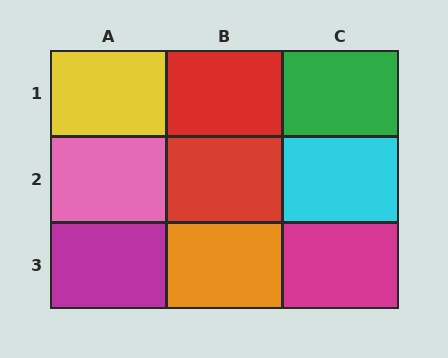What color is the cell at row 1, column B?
Red.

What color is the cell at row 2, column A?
Pink.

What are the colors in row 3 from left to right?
Magenta, orange, magenta.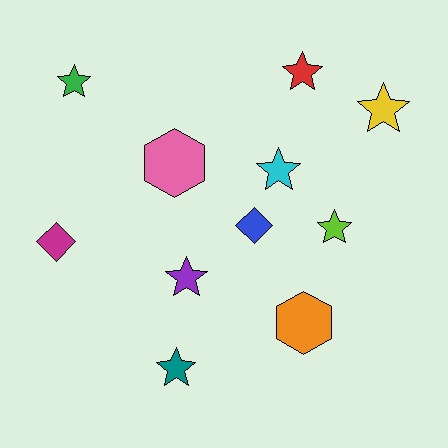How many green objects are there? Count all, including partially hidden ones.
There is 1 green object.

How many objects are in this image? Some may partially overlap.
There are 11 objects.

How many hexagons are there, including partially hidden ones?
There are 2 hexagons.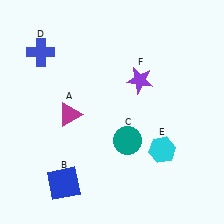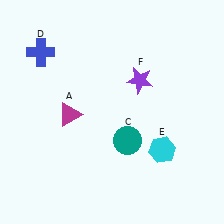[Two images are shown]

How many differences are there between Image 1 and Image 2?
There is 1 difference between the two images.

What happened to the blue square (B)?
The blue square (B) was removed in Image 2. It was in the bottom-left area of Image 1.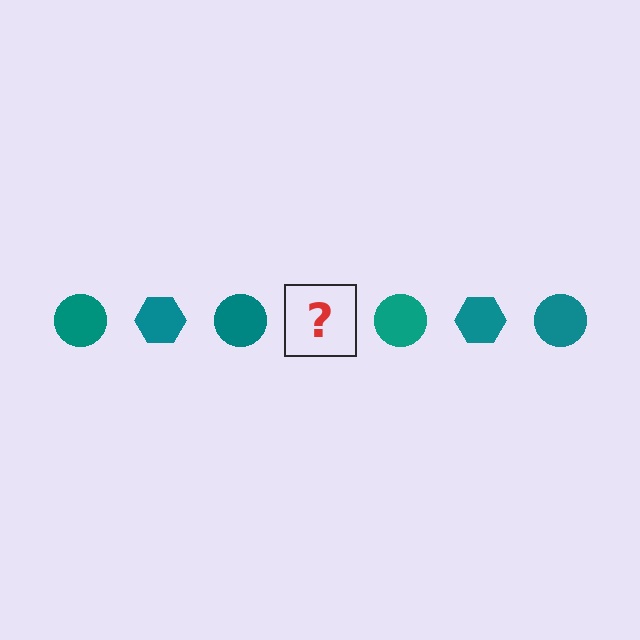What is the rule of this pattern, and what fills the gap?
The rule is that the pattern cycles through circle, hexagon shapes in teal. The gap should be filled with a teal hexagon.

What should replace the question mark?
The question mark should be replaced with a teal hexagon.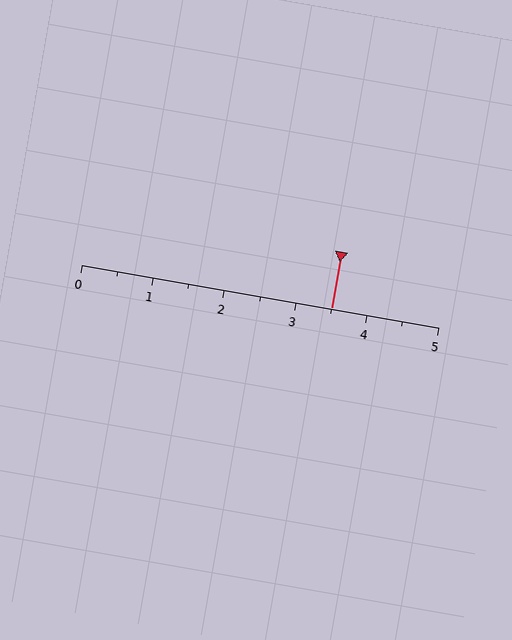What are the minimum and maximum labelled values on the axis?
The axis runs from 0 to 5.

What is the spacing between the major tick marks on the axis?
The major ticks are spaced 1 apart.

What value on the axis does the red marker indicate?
The marker indicates approximately 3.5.